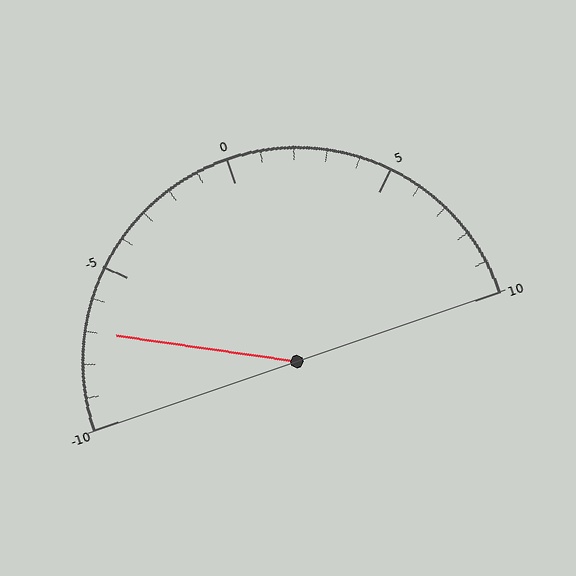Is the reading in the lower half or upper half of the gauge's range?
The reading is in the lower half of the range (-10 to 10).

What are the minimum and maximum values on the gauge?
The gauge ranges from -10 to 10.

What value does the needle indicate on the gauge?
The needle indicates approximately -7.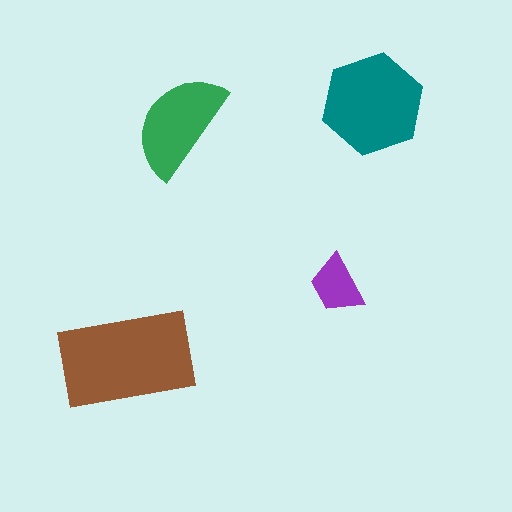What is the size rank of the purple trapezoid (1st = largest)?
4th.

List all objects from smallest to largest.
The purple trapezoid, the green semicircle, the teal hexagon, the brown rectangle.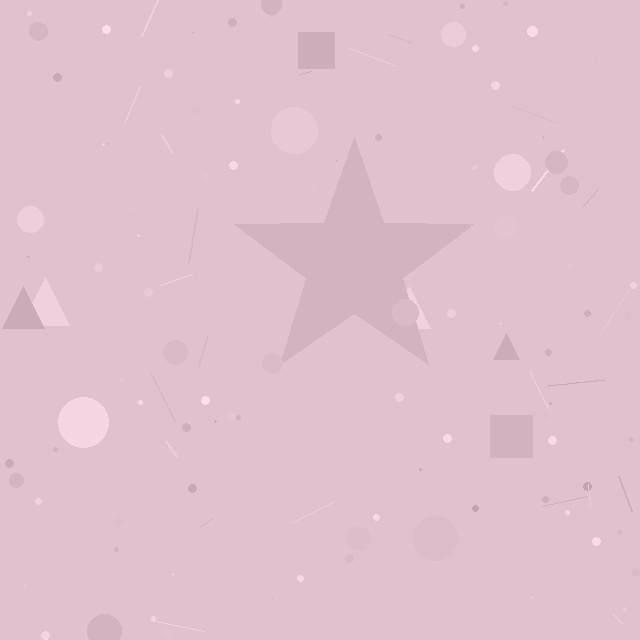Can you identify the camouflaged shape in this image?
The camouflaged shape is a star.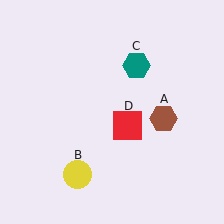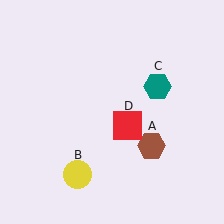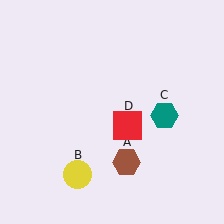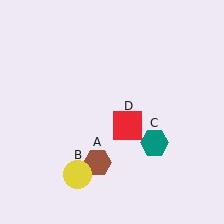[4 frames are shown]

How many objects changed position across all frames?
2 objects changed position: brown hexagon (object A), teal hexagon (object C).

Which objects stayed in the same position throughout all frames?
Yellow circle (object B) and red square (object D) remained stationary.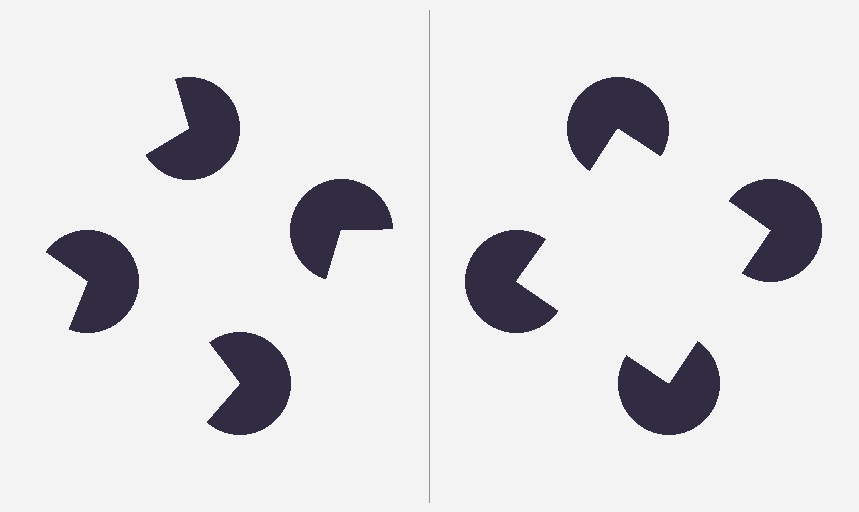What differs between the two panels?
The pac-man discs are positioned identically on both sides; only the wedge orientations differ. On the right they align to a square; on the left they are misaligned.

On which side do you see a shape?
An illusory square appears on the right side. On the left side the wedge cuts are rotated, so no coherent shape forms.